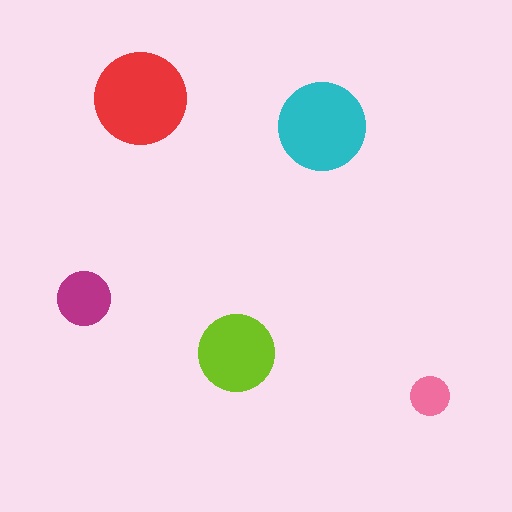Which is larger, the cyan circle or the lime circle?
The cyan one.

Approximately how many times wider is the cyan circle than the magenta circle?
About 1.5 times wider.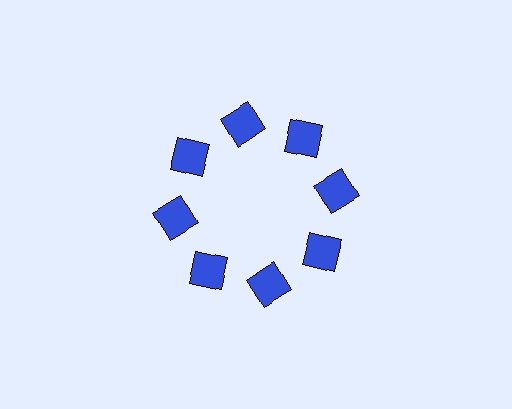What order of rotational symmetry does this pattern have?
This pattern has 8-fold rotational symmetry.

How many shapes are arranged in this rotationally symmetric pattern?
There are 8 shapes, arranged in 8 groups of 1.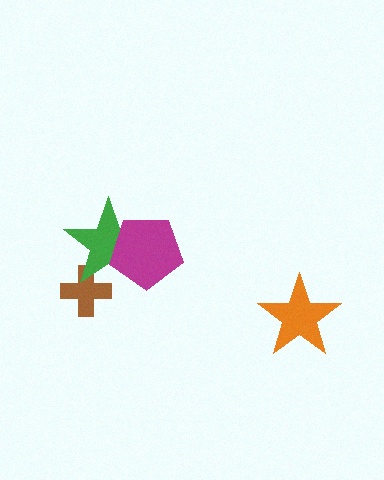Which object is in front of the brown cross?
The green star is in front of the brown cross.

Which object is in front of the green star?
The magenta pentagon is in front of the green star.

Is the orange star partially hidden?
No, no other shape covers it.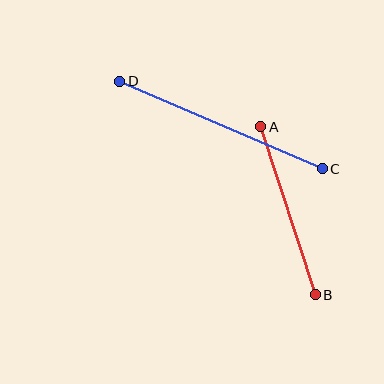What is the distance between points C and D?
The distance is approximately 221 pixels.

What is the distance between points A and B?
The distance is approximately 177 pixels.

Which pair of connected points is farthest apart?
Points C and D are farthest apart.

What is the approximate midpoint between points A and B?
The midpoint is at approximately (288, 211) pixels.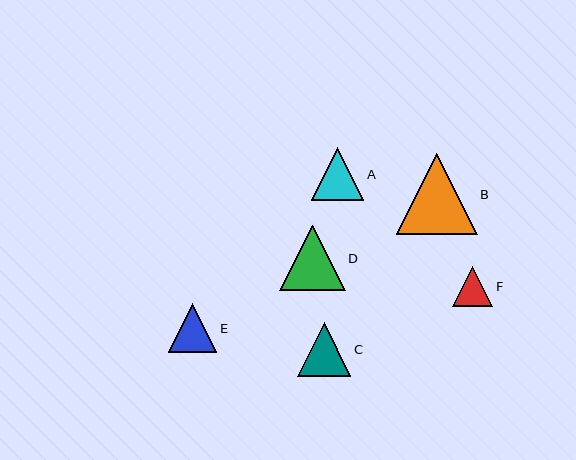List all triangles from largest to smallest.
From largest to smallest: B, D, C, A, E, F.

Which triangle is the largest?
Triangle B is the largest with a size of approximately 81 pixels.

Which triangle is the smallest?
Triangle F is the smallest with a size of approximately 40 pixels.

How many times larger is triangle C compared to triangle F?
Triangle C is approximately 1.3 times the size of triangle F.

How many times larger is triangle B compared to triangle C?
Triangle B is approximately 1.5 times the size of triangle C.